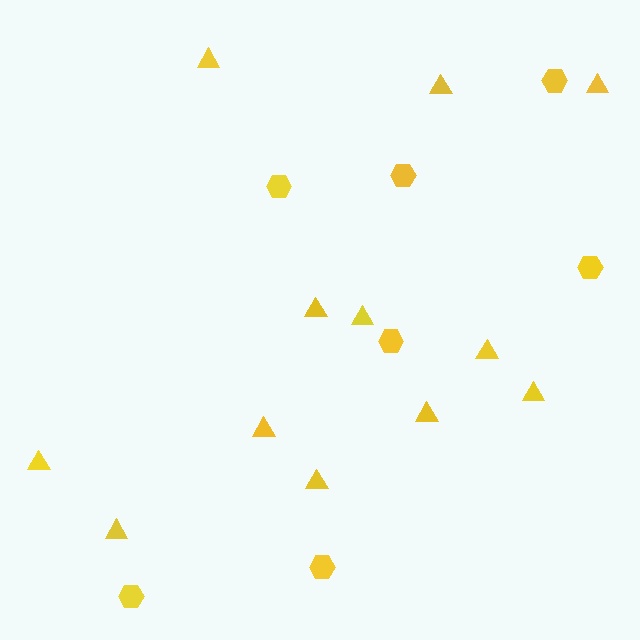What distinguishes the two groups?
There are 2 groups: one group of triangles (12) and one group of hexagons (7).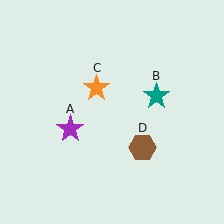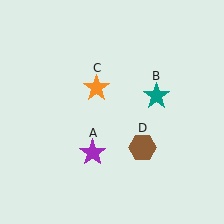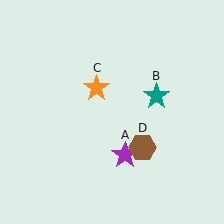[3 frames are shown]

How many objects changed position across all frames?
1 object changed position: purple star (object A).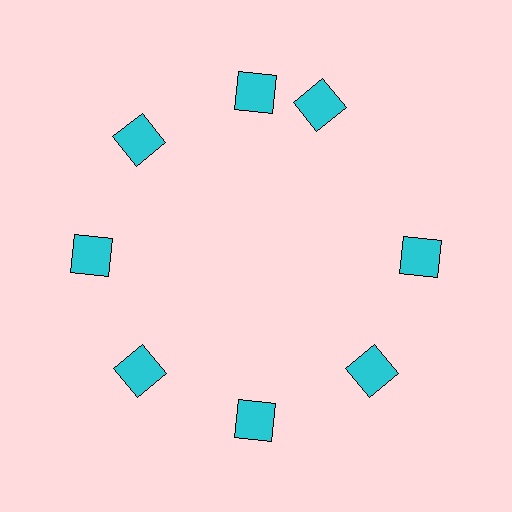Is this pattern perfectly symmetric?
No. The 8 cyan squares are arranged in a ring, but one element near the 2 o'clock position is rotated out of alignment along the ring, breaking the 8-fold rotational symmetry.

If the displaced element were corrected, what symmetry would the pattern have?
It would have 8-fold rotational symmetry — the pattern would map onto itself every 45 degrees.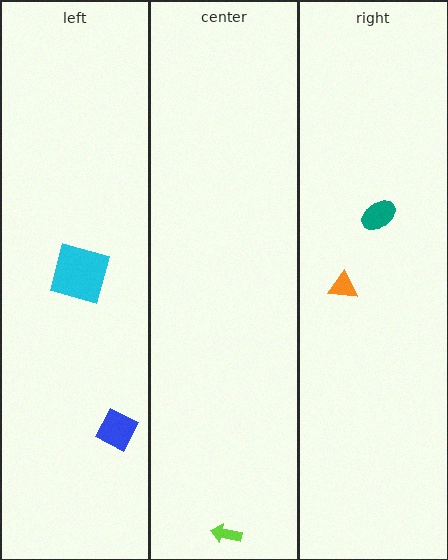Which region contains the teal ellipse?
The right region.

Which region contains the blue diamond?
The left region.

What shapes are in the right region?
The orange triangle, the teal ellipse.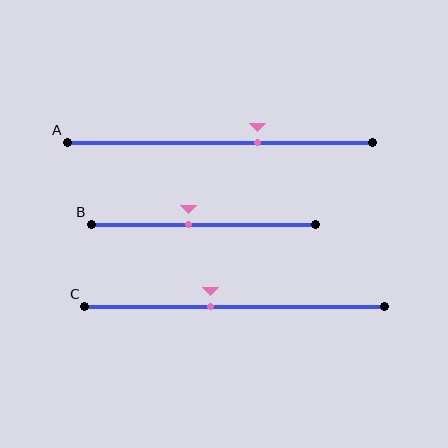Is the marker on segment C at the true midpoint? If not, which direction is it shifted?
No, the marker on segment C is shifted to the left by about 8% of the segment length.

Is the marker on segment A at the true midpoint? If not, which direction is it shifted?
No, the marker on segment A is shifted to the right by about 12% of the segment length.